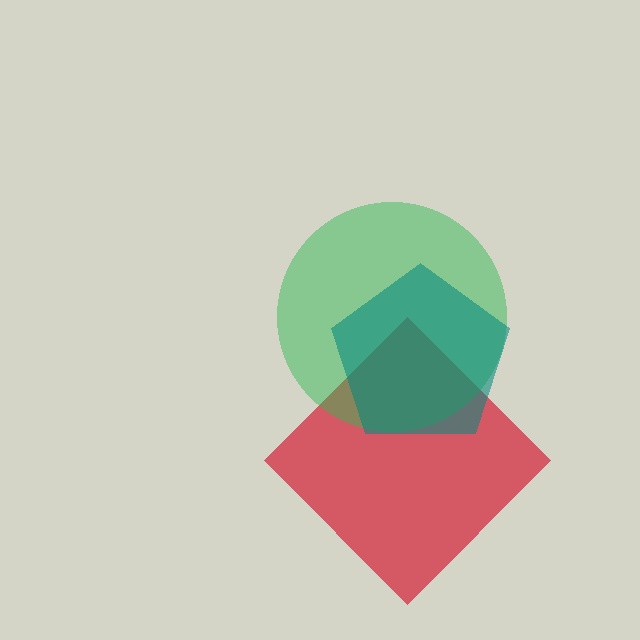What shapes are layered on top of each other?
The layered shapes are: a red diamond, a green circle, a teal pentagon.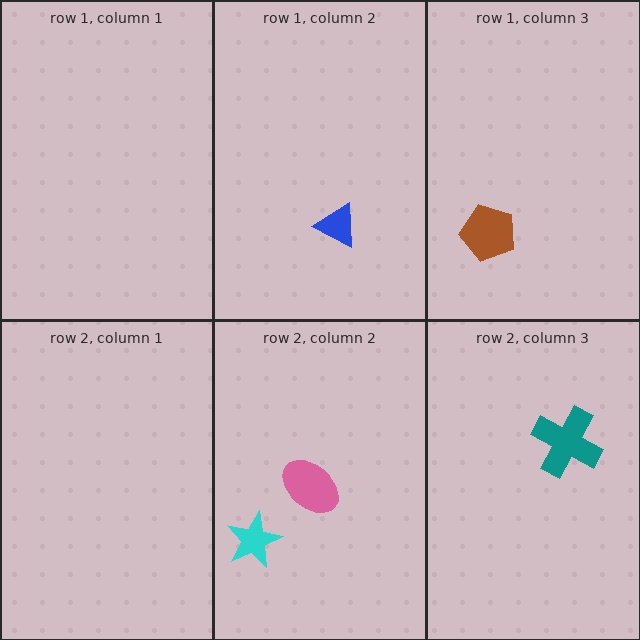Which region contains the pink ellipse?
The row 2, column 2 region.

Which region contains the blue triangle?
The row 1, column 2 region.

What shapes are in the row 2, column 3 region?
The teal cross.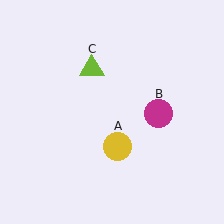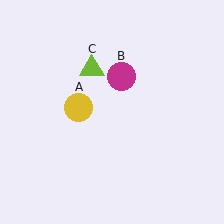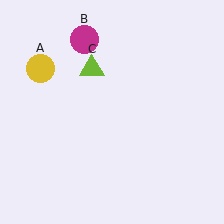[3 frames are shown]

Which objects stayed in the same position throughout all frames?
Lime triangle (object C) remained stationary.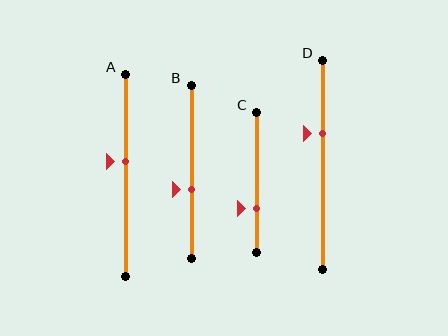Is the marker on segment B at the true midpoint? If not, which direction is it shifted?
No, the marker on segment B is shifted downward by about 10% of the segment length.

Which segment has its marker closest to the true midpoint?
Segment A has its marker closest to the true midpoint.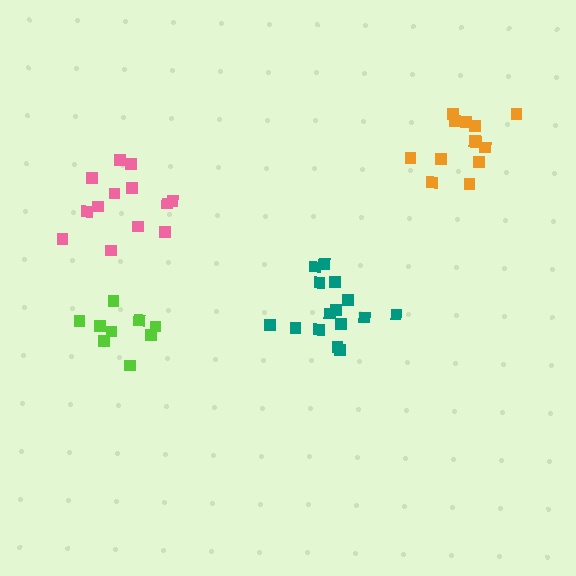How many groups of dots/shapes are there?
There are 4 groups.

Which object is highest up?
The orange cluster is topmost.